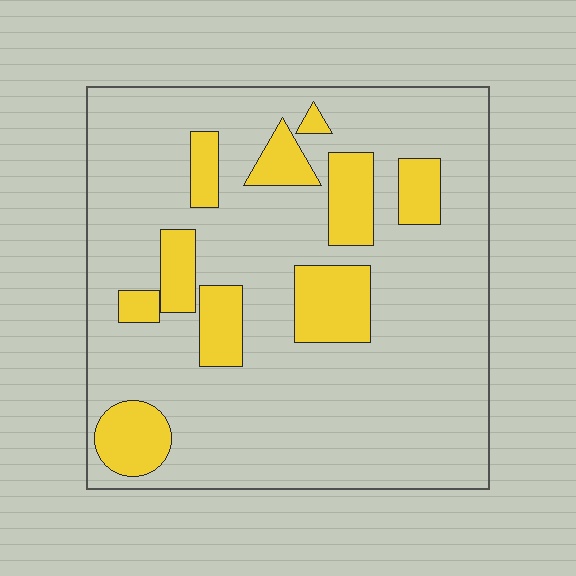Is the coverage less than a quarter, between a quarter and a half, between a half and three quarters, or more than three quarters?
Less than a quarter.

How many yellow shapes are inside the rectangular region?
10.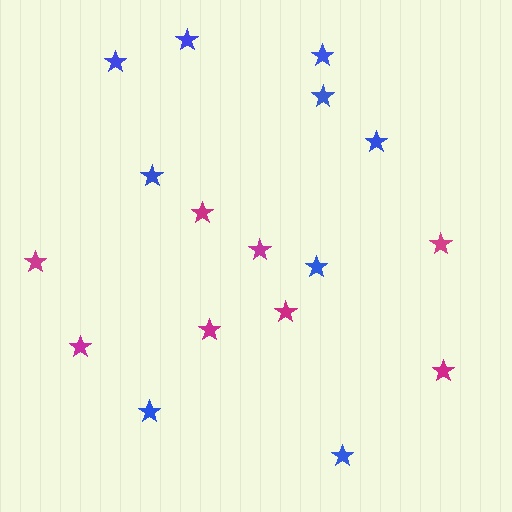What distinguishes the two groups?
There are 2 groups: one group of magenta stars (8) and one group of blue stars (9).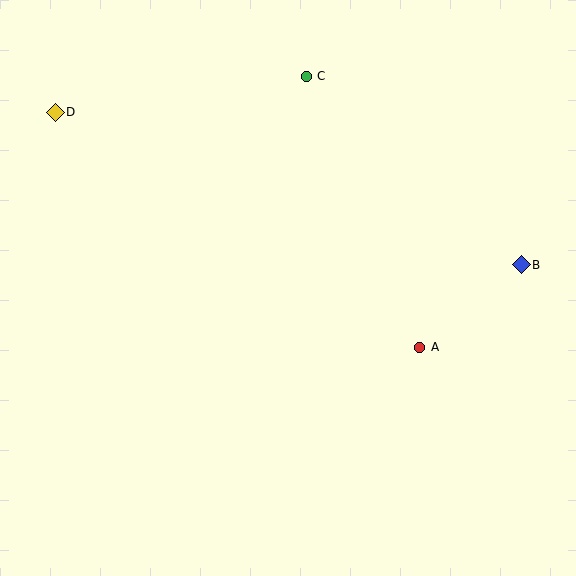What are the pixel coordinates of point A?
Point A is at (420, 347).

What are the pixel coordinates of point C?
Point C is at (306, 76).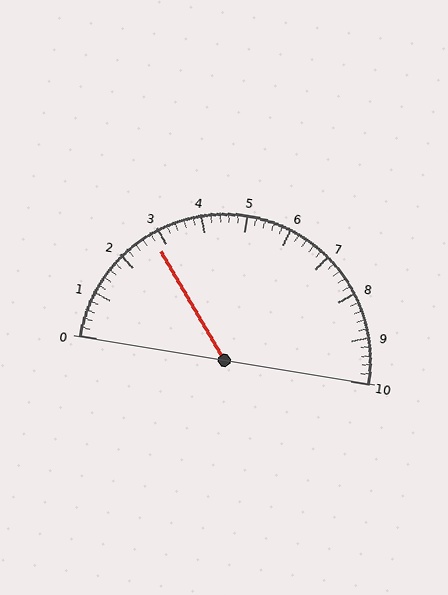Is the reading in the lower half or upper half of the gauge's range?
The reading is in the lower half of the range (0 to 10).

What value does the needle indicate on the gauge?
The needle indicates approximately 2.8.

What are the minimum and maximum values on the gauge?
The gauge ranges from 0 to 10.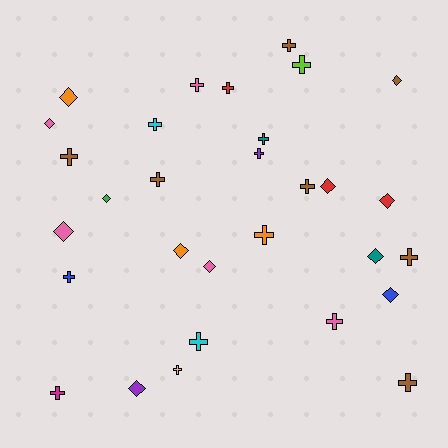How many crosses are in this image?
There are 18 crosses.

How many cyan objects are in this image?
There are 2 cyan objects.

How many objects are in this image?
There are 30 objects.